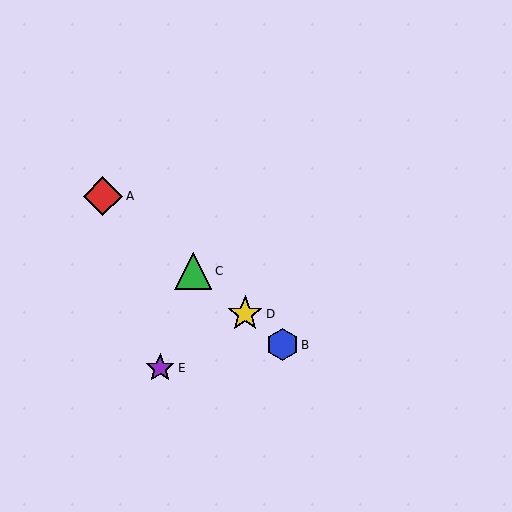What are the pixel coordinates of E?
Object E is at (160, 368).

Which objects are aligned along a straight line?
Objects A, B, C, D are aligned along a straight line.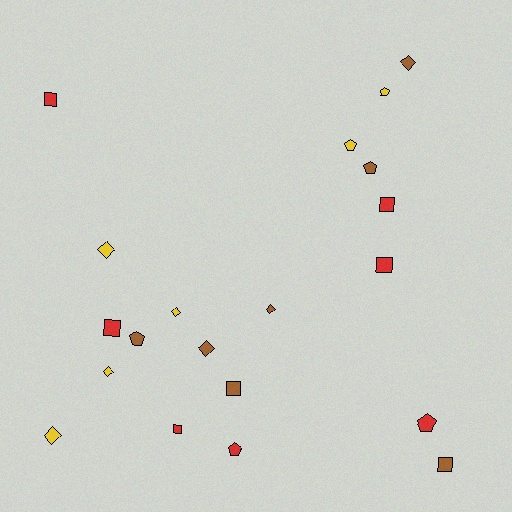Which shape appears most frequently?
Square, with 7 objects.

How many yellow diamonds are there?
There are 4 yellow diamonds.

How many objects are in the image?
There are 20 objects.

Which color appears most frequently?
Brown, with 7 objects.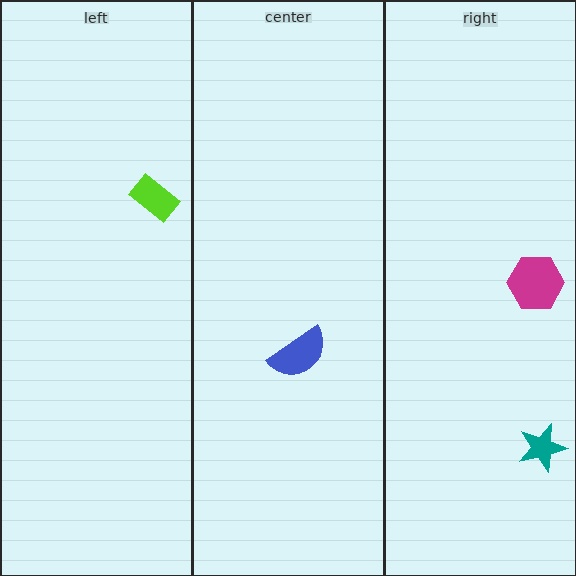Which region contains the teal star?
The right region.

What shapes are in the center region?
The blue semicircle.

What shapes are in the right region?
The magenta hexagon, the teal star.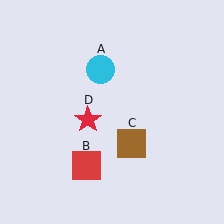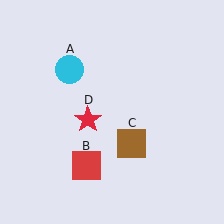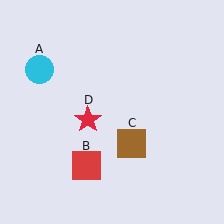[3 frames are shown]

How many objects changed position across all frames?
1 object changed position: cyan circle (object A).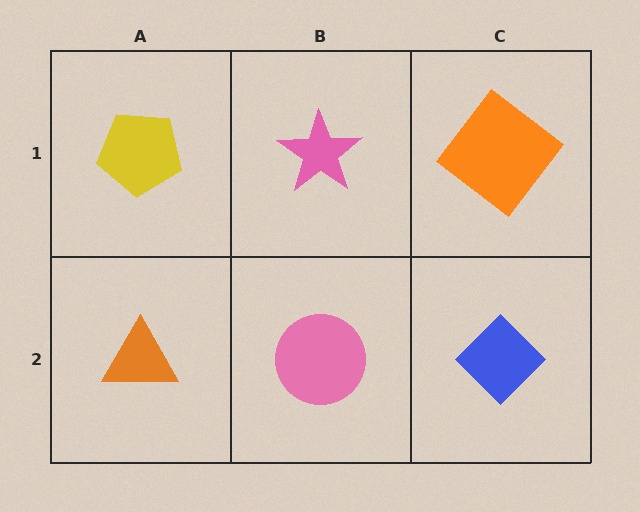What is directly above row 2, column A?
A yellow pentagon.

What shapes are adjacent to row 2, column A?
A yellow pentagon (row 1, column A), a pink circle (row 2, column B).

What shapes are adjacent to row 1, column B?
A pink circle (row 2, column B), a yellow pentagon (row 1, column A), an orange diamond (row 1, column C).